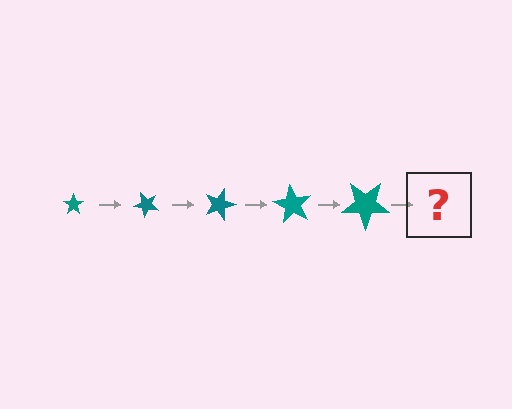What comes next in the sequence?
The next element should be a star, larger than the previous one and rotated 225 degrees from the start.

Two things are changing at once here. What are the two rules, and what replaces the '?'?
The two rules are that the star grows larger each step and it rotates 45 degrees each step. The '?' should be a star, larger than the previous one and rotated 225 degrees from the start.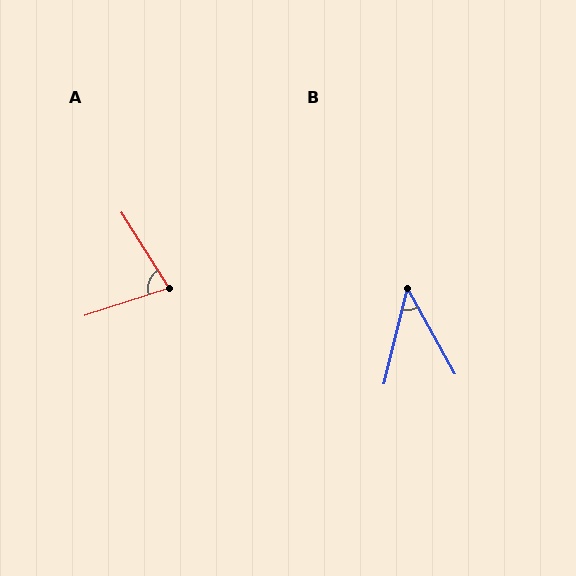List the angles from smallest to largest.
B (43°), A (76°).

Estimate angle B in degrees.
Approximately 43 degrees.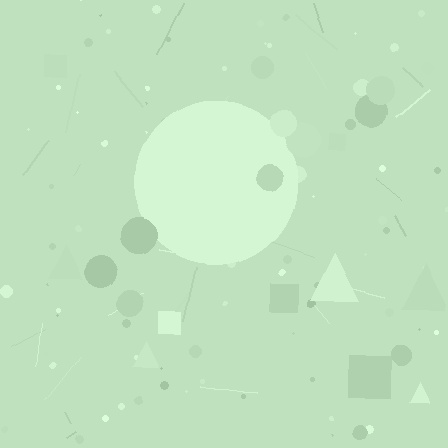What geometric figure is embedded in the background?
A circle is embedded in the background.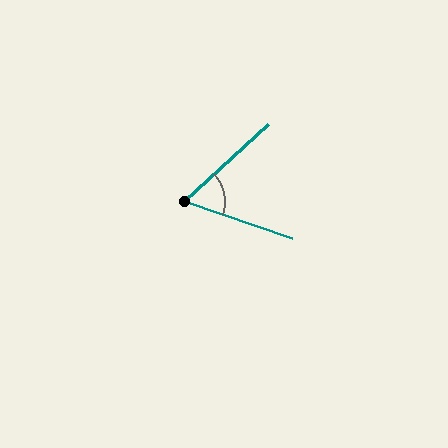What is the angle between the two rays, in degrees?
Approximately 61 degrees.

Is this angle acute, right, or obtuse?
It is acute.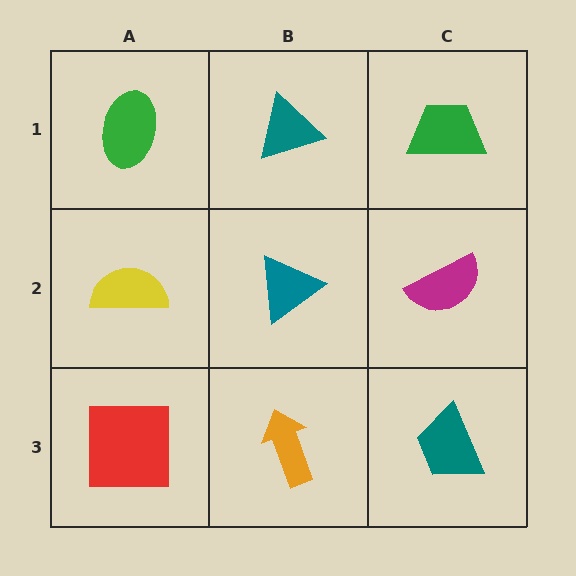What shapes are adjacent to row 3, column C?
A magenta semicircle (row 2, column C), an orange arrow (row 3, column B).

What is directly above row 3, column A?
A yellow semicircle.